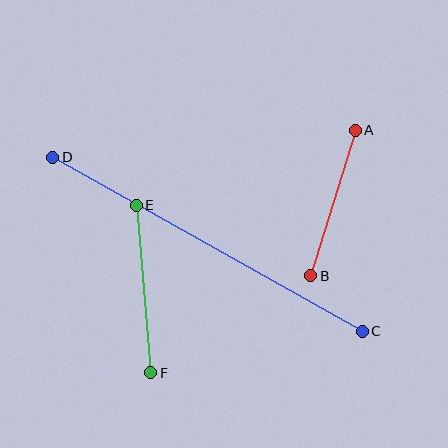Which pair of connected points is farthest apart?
Points C and D are farthest apart.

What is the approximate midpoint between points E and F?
The midpoint is at approximately (144, 289) pixels.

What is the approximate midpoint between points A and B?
The midpoint is at approximately (333, 203) pixels.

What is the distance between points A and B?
The distance is approximately 152 pixels.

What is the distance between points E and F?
The distance is approximately 168 pixels.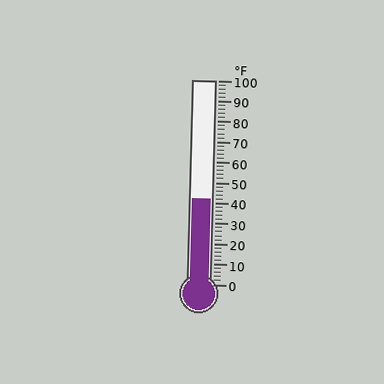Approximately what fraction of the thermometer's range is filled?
The thermometer is filled to approximately 40% of its range.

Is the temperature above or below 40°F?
The temperature is above 40°F.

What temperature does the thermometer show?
The thermometer shows approximately 42°F.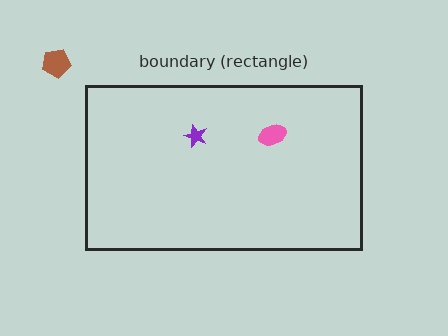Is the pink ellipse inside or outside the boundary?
Inside.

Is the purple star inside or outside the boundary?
Inside.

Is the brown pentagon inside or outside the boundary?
Outside.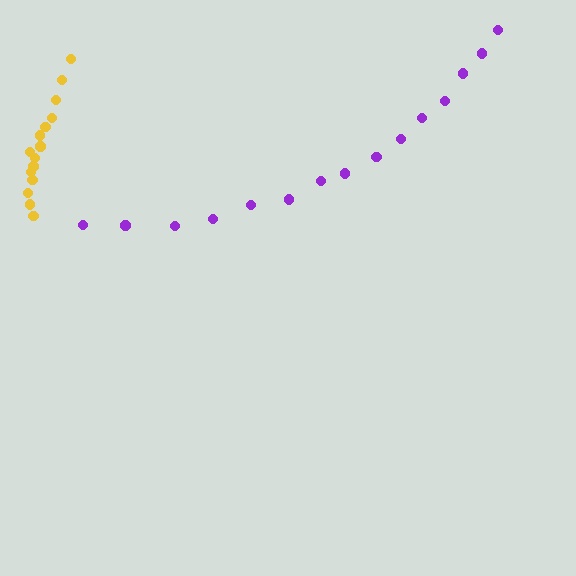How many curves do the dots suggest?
There are 2 distinct paths.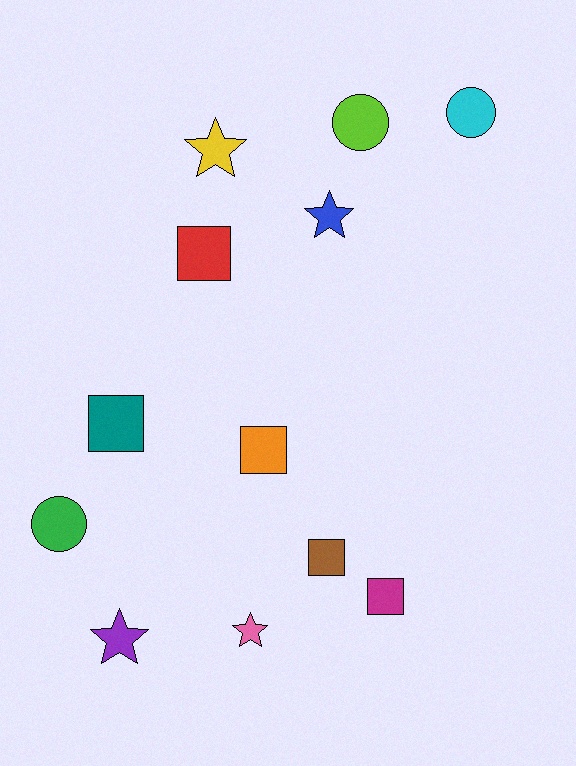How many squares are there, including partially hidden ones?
There are 5 squares.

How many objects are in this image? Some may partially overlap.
There are 12 objects.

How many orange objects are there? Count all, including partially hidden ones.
There is 1 orange object.